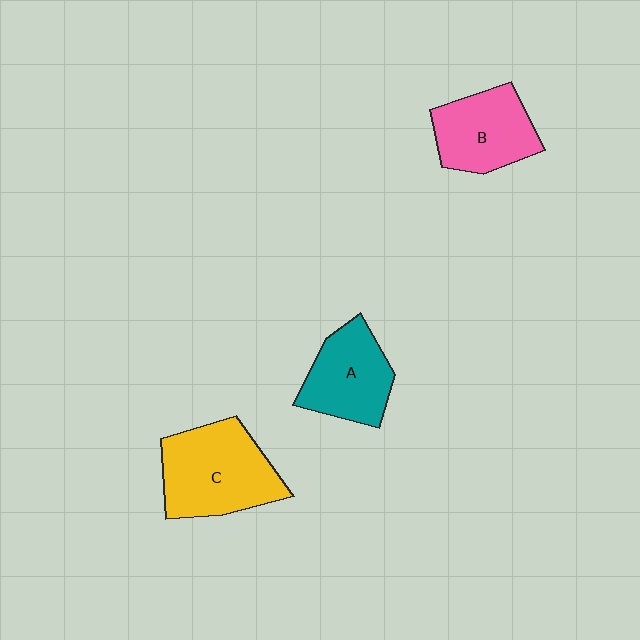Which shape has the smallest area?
Shape A (teal).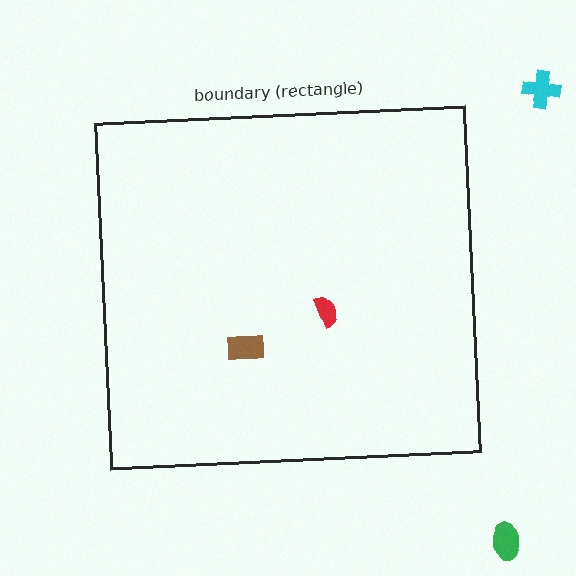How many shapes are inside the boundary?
2 inside, 2 outside.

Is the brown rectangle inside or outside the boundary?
Inside.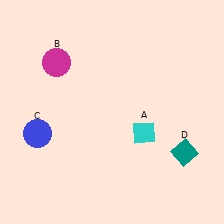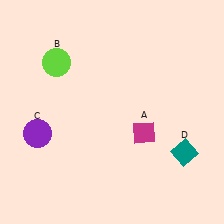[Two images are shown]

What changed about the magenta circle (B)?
In Image 1, B is magenta. In Image 2, it changed to lime.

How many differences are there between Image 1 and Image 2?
There are 3 differences between the two images.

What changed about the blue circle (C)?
In Image 1, C is blue. In Image 2, it changed to purple.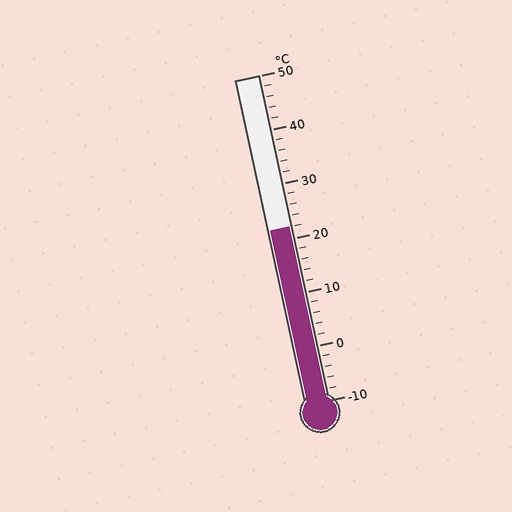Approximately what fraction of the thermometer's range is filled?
The thermometer is filled to approximately 55% of its range.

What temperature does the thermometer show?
The thermometer shows approximately 22°C.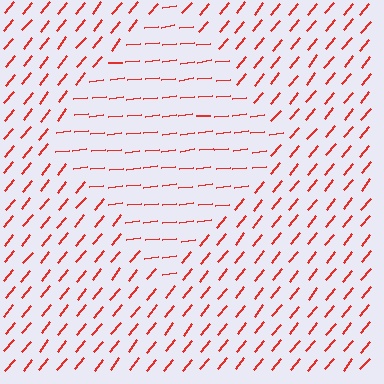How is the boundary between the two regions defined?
The boundary is defined purely by a change in line orientation (approximately 45 degrees difference). All lines are the same color and thickness.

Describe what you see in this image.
The image is filled with small red line segments. A diamond region in the image has lines oriented differently from the surrounding lines, creating a visible texture boundary.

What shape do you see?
I see a diamond.